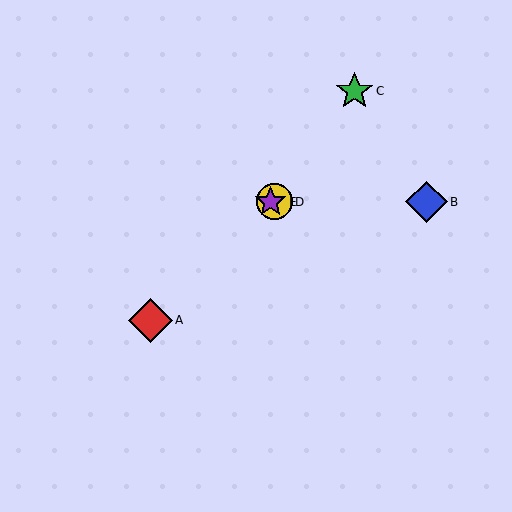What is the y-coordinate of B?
Object B is at y≈202.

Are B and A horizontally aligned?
No, B is at y≈202 and A is at y≈321.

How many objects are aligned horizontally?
3 objects (B, D, E) are aligned horizontally.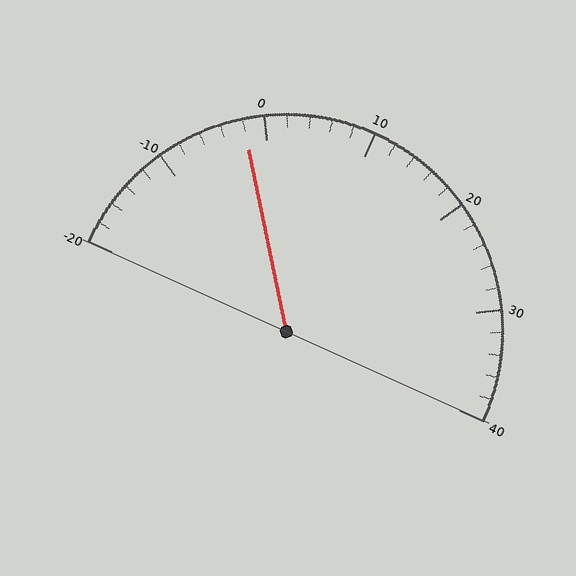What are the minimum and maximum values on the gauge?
The gauge ranges from -20 to 40.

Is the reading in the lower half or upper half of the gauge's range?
The reading is in the lower half of the range (-20 to 40).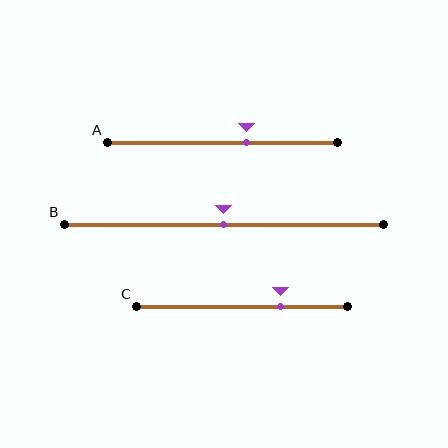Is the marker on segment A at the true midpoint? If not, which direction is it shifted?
No, the marker on segment A is shifted to the right by about 11% of the segment length.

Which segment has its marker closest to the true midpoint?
Segment B has its marker closest to the true midpoint.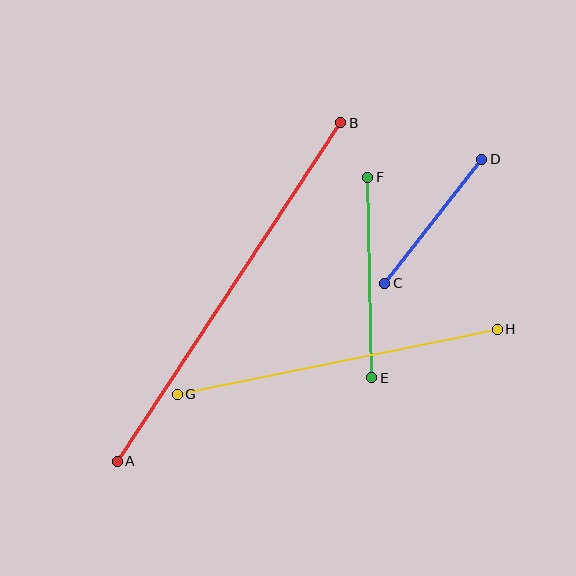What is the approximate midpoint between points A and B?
The midpoint is at approximately (229, 292) pixels.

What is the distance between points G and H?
The distance is approximately 326 pixels.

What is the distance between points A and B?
The distance is approximately 406 pixels.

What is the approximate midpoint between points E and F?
The midpoint is at approximately (370, 278) pixels.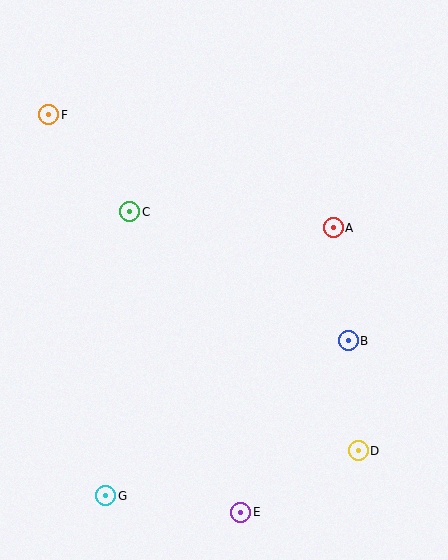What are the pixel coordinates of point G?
Point G is at (106, 496).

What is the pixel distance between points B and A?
The distance between B and A is 114 pixels.